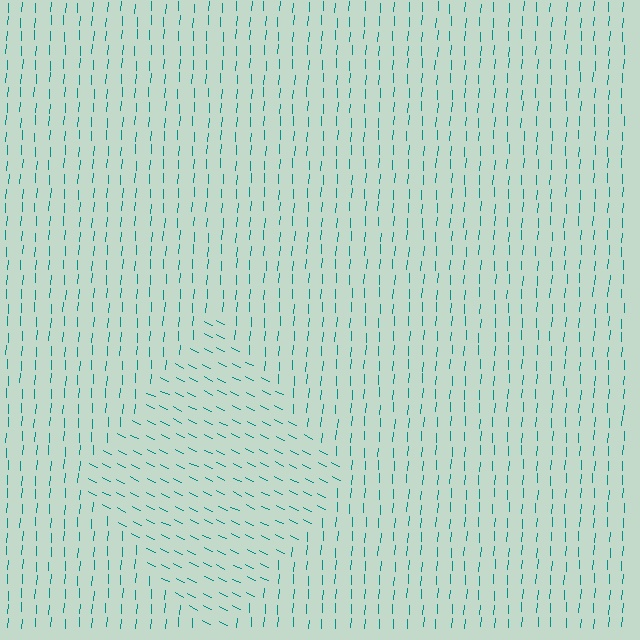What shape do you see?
I see a diamond.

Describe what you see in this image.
The image is filled with small teal line segments. A diamond region in the image has lines oriented differently from the surrounding lines, creating a visible texture boundary.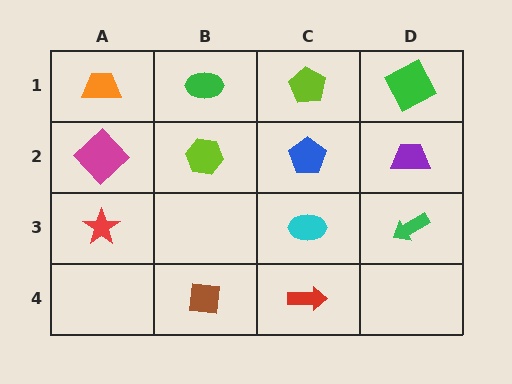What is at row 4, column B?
A brown square.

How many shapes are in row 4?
2 shapes.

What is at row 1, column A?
An orange trapezoid.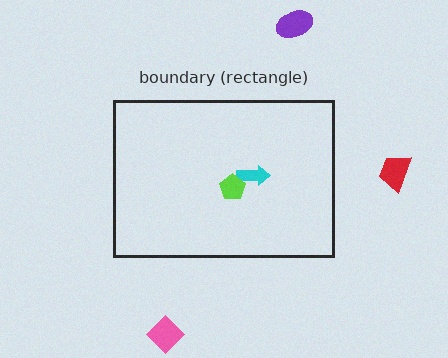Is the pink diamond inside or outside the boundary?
Outside.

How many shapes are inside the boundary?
2 inside, 3 outside.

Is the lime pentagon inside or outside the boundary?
Inside.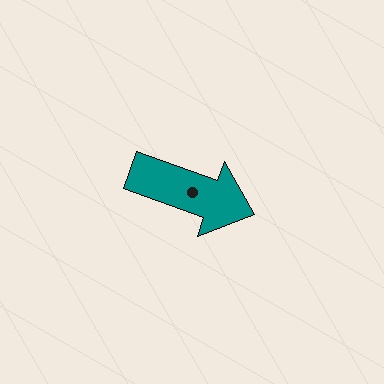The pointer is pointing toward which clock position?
Roughly 4 o'clock.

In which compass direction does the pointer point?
East.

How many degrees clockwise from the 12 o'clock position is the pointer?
Approximately 110 degrees.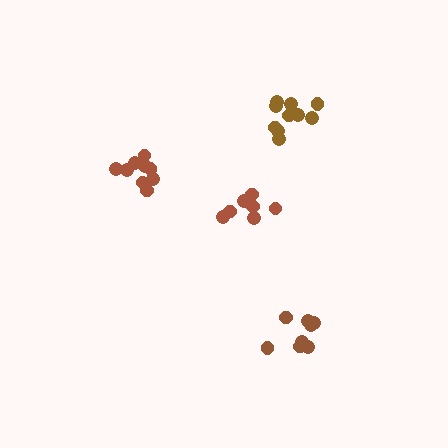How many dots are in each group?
Group 1: 9 dots, Group 2: 7 dots, Group 3: 8 dots, Group 4: 10 dots (34 total).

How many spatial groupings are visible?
There are 4 spatial groupings.